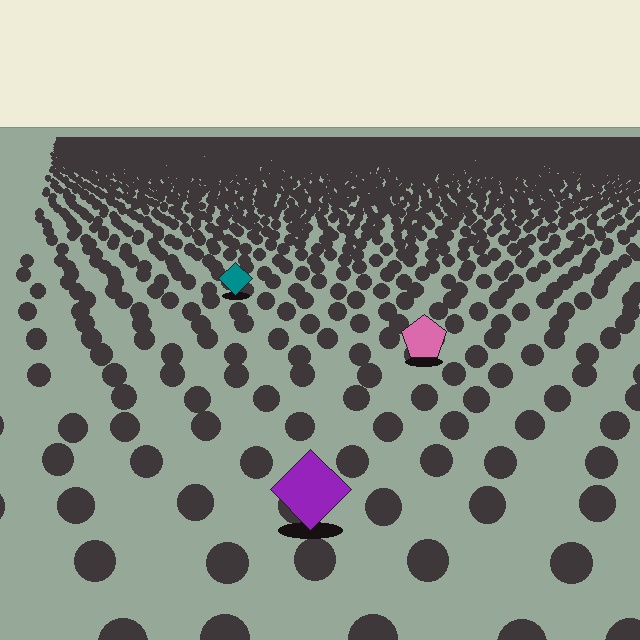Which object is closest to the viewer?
The purple diamond is closest. The texture marks near it are larger and more spread out.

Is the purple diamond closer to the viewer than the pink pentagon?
Yes. The purple diamond is closer — you can tell from the texture gradient: the ground texture is coarser near it.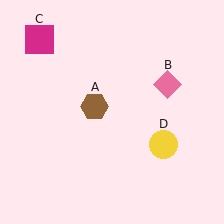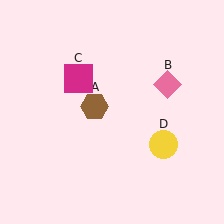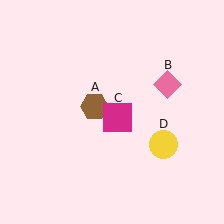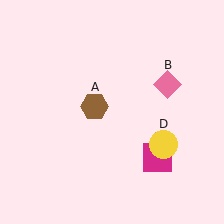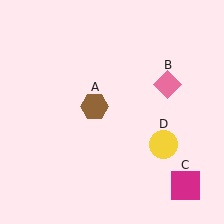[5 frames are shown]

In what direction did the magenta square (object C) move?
The magenta square (object C) moved down and to the right.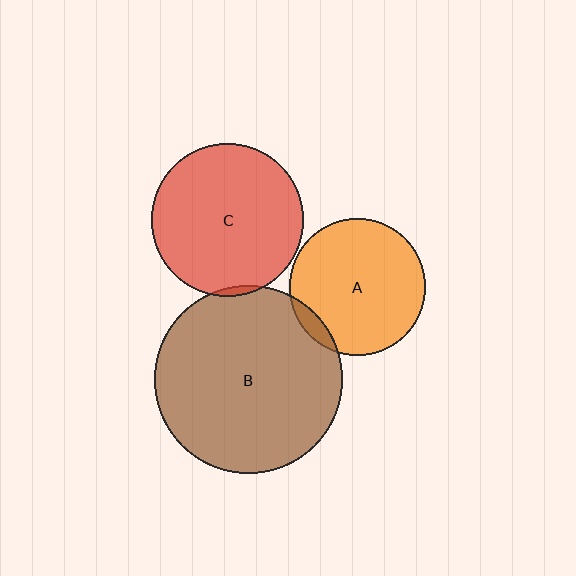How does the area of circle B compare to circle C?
Approximately 1.5 times.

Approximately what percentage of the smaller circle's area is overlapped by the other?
Approximately 5%.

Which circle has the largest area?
Circle B (brown).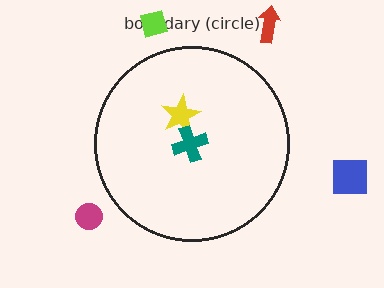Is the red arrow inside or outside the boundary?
Outside.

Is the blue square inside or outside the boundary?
Outside.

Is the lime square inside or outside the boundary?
Outside.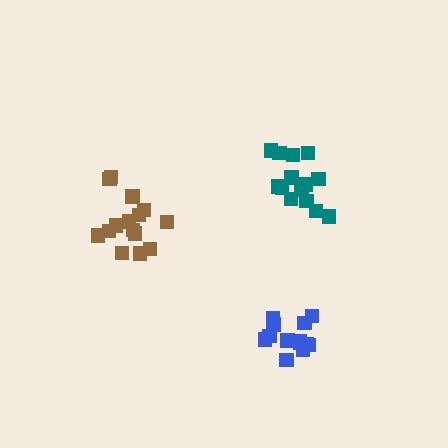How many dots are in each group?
Group 1: 15 dots, Group 2: 14 dots, Group 3: 14 dots (43 total).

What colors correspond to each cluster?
The clusters are colored: brown, blue, teal.